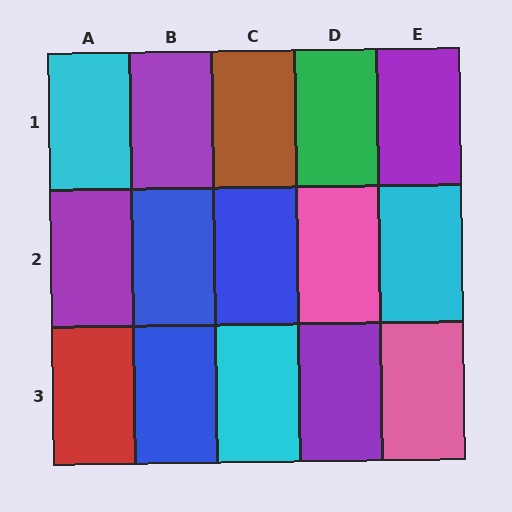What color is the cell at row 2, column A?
Purple.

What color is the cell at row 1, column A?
Cyan.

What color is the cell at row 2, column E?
Cyan.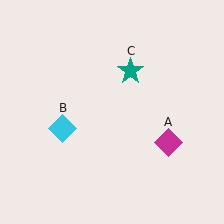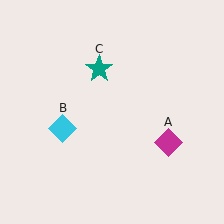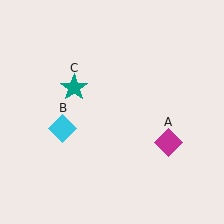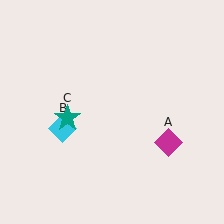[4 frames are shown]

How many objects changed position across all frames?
1 object changed position: teal star (object C).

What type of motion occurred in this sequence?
The teal star (object C) rotated counterclockwise around the center of the scene.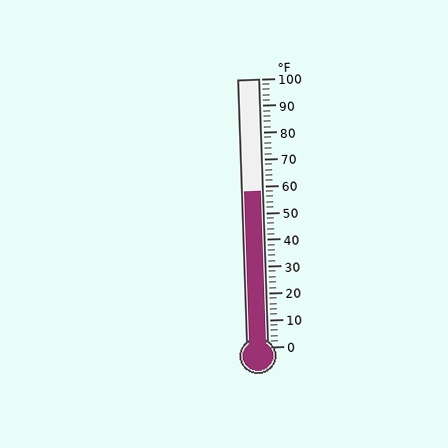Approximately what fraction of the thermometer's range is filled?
The thermometer is filled to approximately 60% of its range.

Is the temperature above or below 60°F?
The temperature is below 60°F.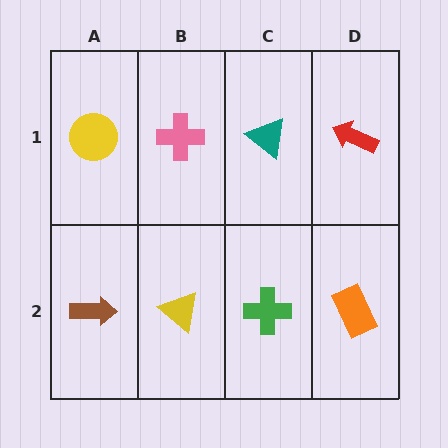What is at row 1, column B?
A pink cross.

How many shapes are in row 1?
4 shapes.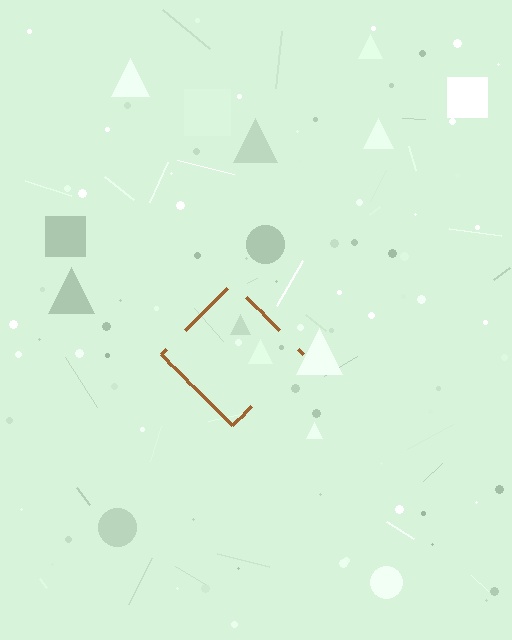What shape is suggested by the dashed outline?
The dashed outline suggests a diamond.